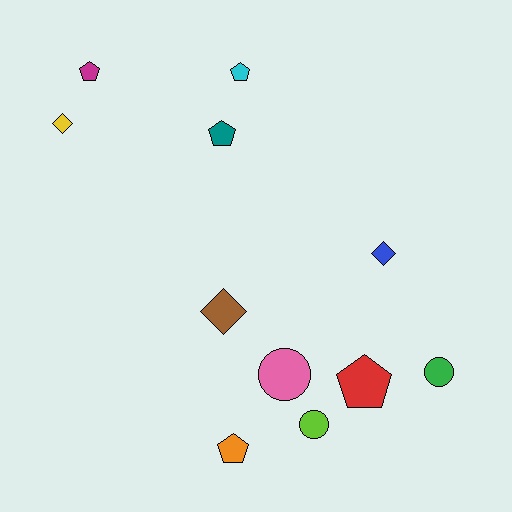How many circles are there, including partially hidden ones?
There are 3 circles.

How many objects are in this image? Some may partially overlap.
There are 11 objects.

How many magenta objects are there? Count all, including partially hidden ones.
There is 1 magenta object.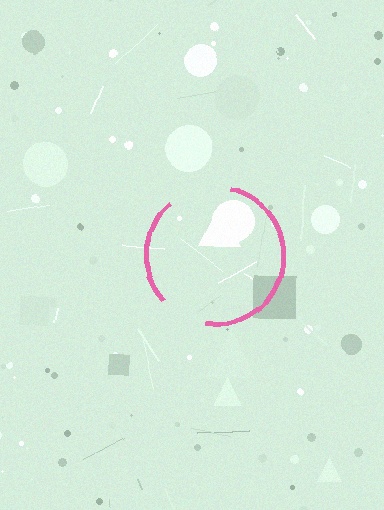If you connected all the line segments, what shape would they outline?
They would outline a circle.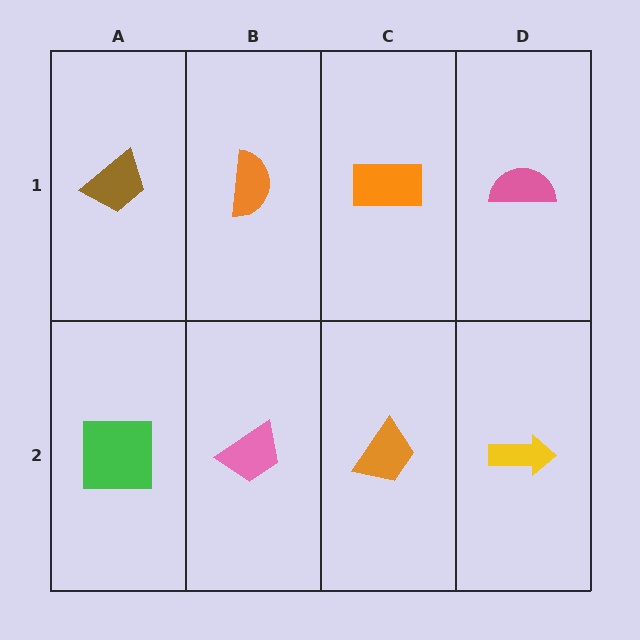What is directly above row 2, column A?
A brown trapezoid.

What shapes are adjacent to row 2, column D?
A pink semicircle (row 1, column D), an orange trapezoid (row 2, column C).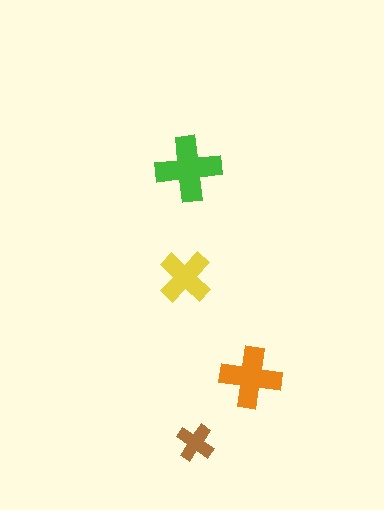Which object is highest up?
The green cross is topmost.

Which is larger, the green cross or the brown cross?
The green one.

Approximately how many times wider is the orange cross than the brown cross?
About 1.5 times wider.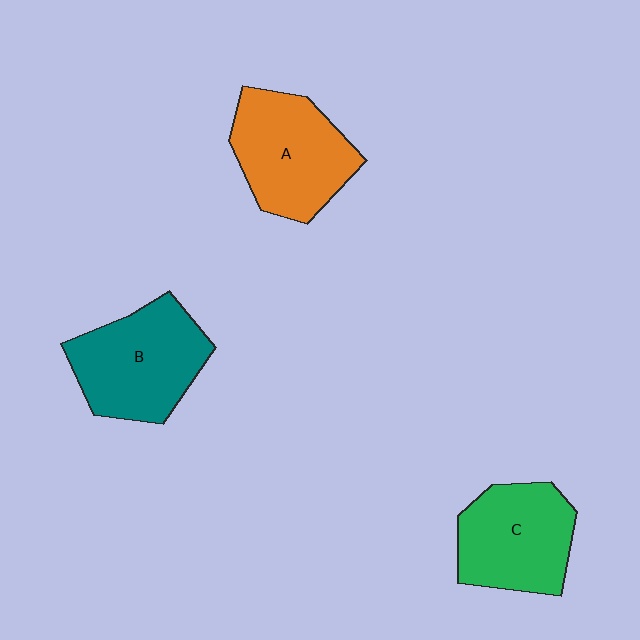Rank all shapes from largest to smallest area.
From largest to smallest: B (teal), A (orange), C (green).